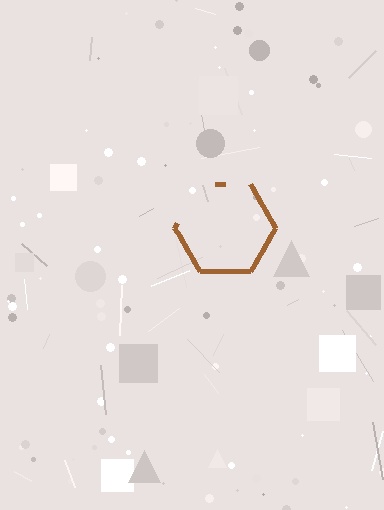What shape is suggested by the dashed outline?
The dashed outline suggests a hexagon.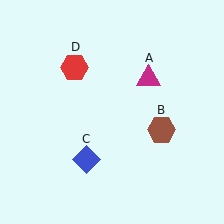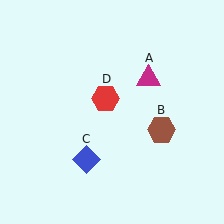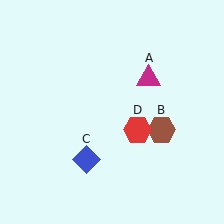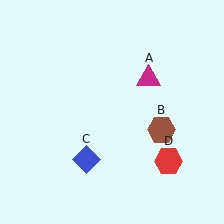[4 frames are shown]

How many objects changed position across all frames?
1 object changed position: red hexagon (object D).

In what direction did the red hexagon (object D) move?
The red hexagon (object D) moved down and to the right.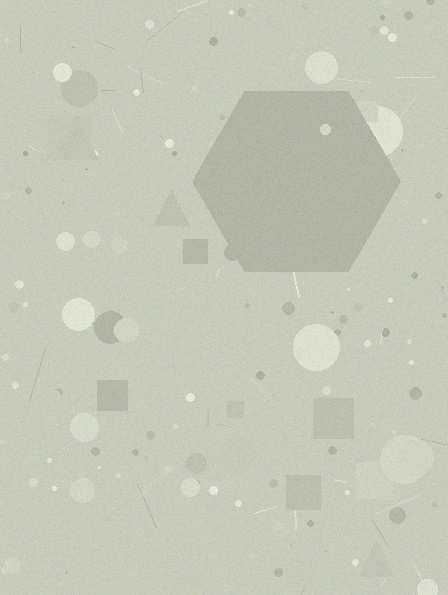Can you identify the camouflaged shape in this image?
The camouflaged shape is a hexagon.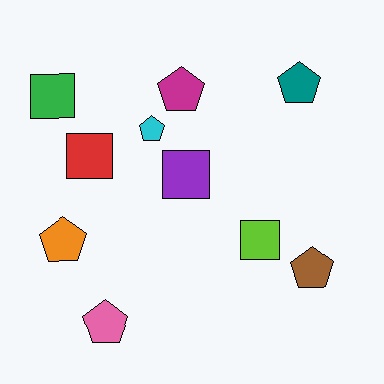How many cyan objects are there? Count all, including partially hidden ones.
There is 1 cyan object.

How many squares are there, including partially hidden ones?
There are 4 squares.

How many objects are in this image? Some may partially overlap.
There are 10 objects.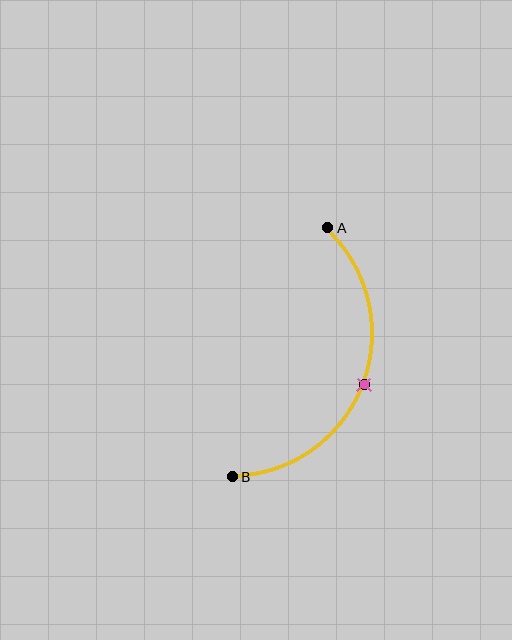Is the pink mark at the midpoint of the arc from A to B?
Yes. The pink mark lies on the arc at equal arc-length from both A and B — it is the arc midpoint.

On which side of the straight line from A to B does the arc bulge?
The arc bulges to the right of the straight line connecting A and B.